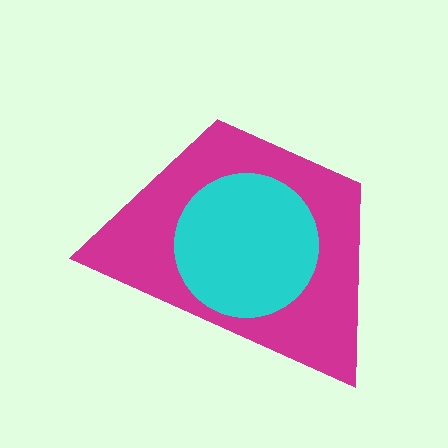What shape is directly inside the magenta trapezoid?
The cyan circle.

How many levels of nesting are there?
2.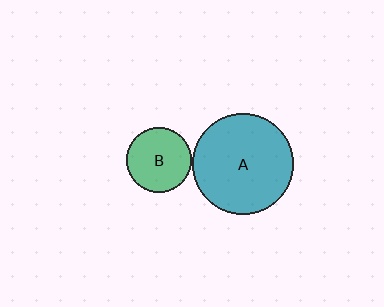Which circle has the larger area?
Circle A (teal).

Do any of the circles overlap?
No, none of the circles overlap.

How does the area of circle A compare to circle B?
Approximately 2.4 times.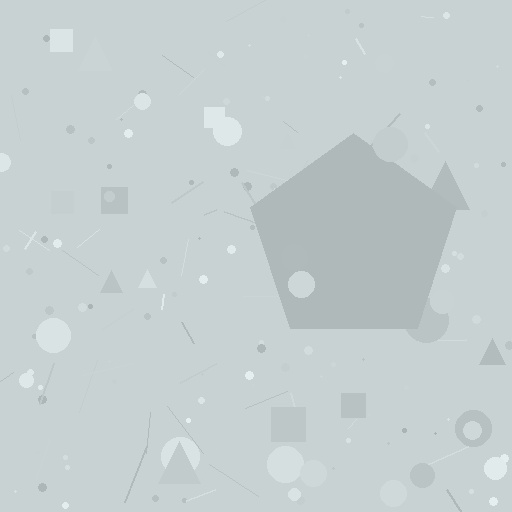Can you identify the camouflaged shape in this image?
The camouflaged shape is a pentagon.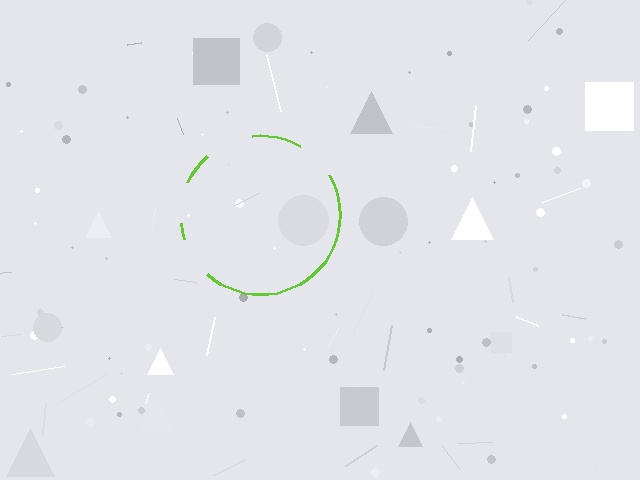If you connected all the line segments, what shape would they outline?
They would outline a circle.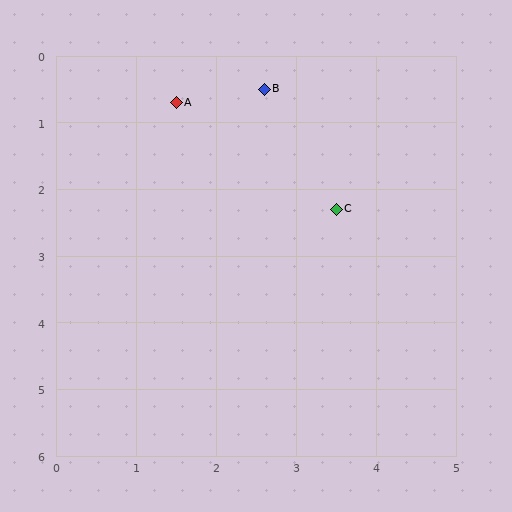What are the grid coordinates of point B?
Point B is at approximately (2.6, 0.5).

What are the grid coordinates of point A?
Point A is at approximately (1.5, 0.7).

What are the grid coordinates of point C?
Point C is at approximately (3.5, 2.3).